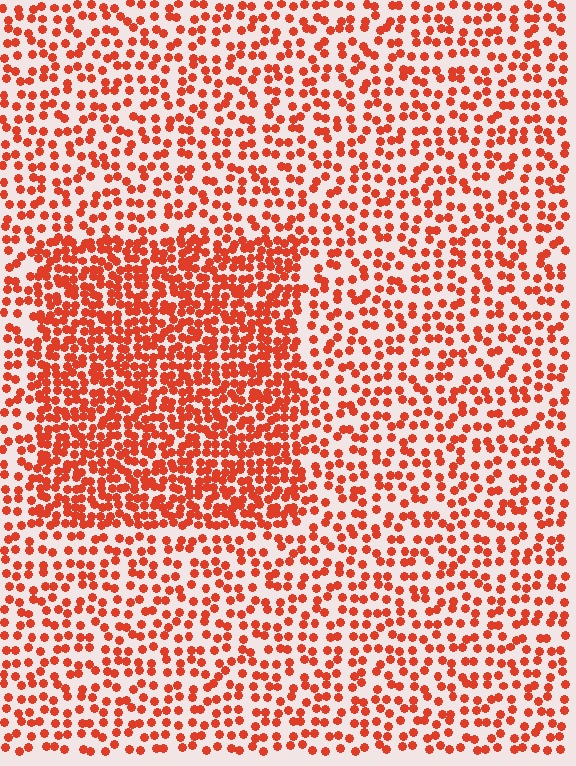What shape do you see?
I see a rectangle.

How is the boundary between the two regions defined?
The boundary is defined by a change in element density (approximately 2.0x ratio). All elements are the same color, size, and shape.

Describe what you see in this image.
The image contains small red elements arranged at two different densities. A rectangle-shaped region is visible where the elements are more densely packed than the surrounding area.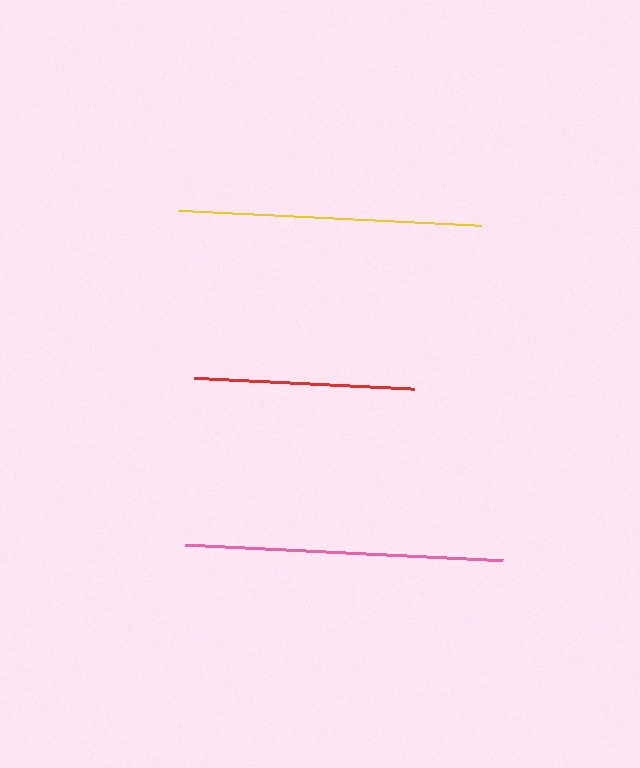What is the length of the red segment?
The red segment is approximately 220 pixels long.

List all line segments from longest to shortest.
From longest to shortest: pink, yellow, red.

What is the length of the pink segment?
The pink segment is approximately 318 pixels long.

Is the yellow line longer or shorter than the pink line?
The pink line is longer than the yellow line.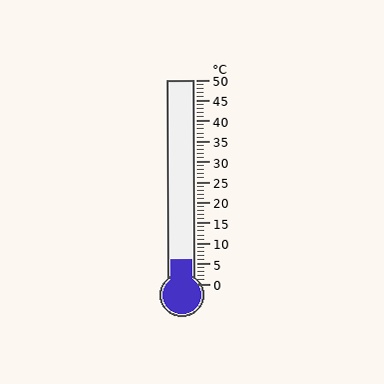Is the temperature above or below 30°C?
The temperature is below 30°C.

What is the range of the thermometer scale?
The thermometer scale ranges from 0°C to 50°C.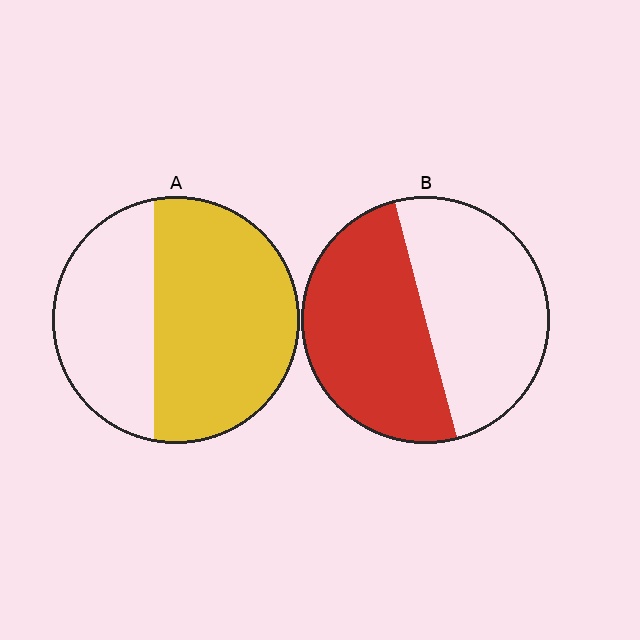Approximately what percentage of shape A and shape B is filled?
A is approximately 60% and B is approximately 50%.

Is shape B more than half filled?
Roughly half.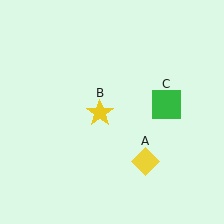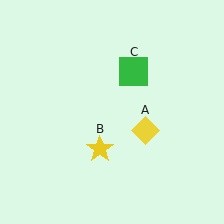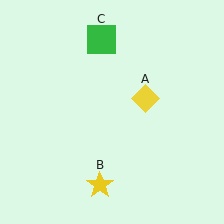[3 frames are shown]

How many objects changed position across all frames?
3 objects changed position: yellow diamond (object A), yellow star (object B), green square (object C).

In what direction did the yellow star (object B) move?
The yellow star (object B) moved down.